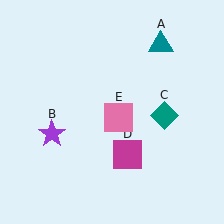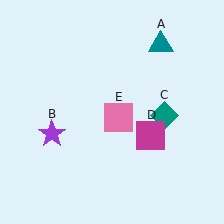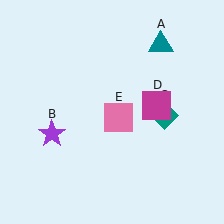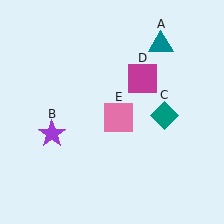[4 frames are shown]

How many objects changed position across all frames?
1 object changed position: magenta square (object D).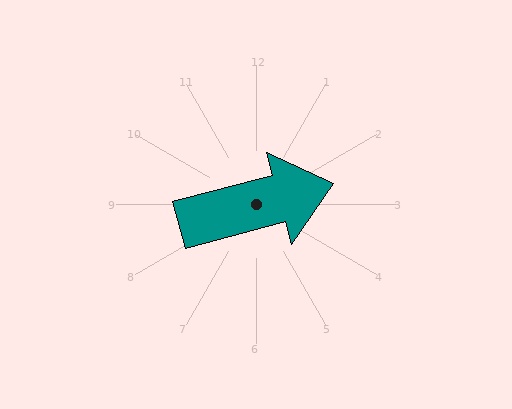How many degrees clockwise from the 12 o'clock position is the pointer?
Approximately 75 degrees.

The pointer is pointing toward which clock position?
Roughly 3 o'clock.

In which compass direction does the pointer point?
East.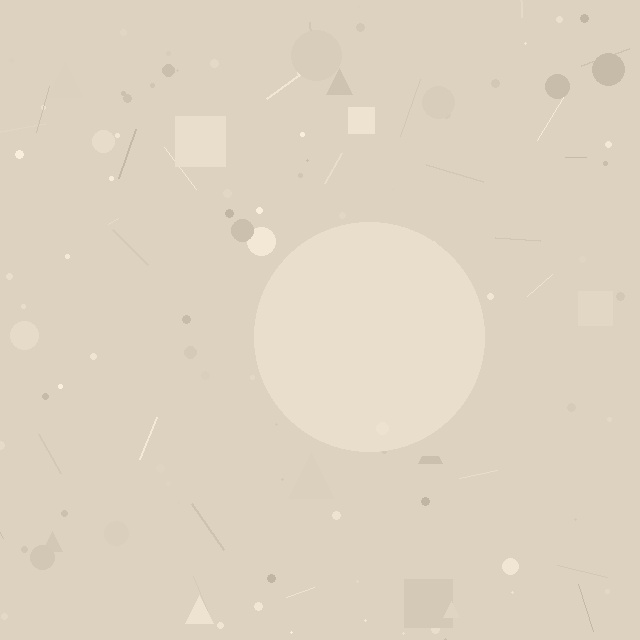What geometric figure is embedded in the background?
A circle is embedded in the background.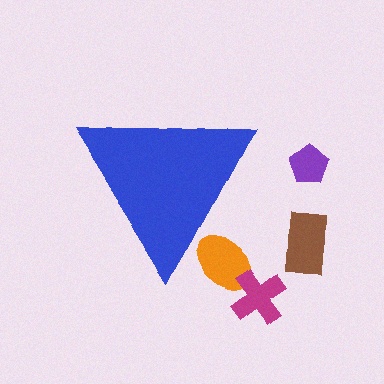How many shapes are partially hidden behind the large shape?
1 shape is partially hidden.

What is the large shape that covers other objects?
A blue triangle.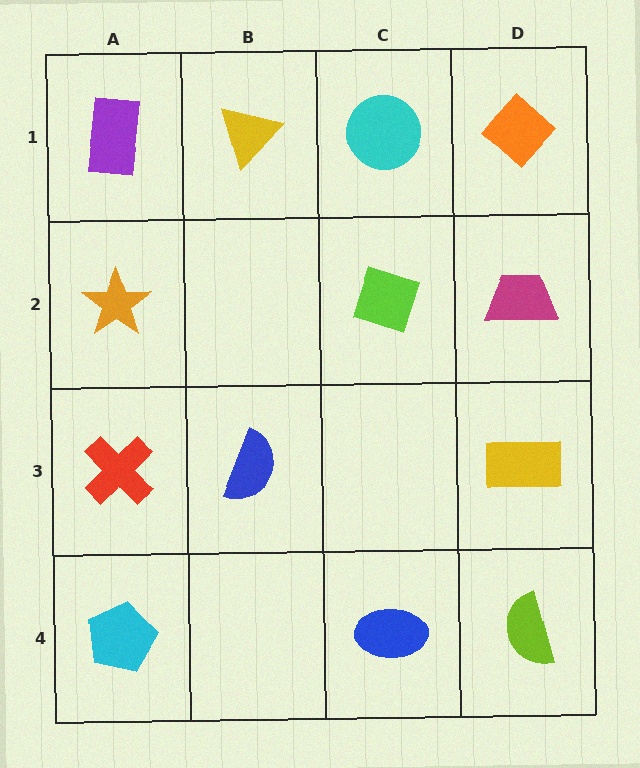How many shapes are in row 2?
3 shapes.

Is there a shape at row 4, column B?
No, that cell is empty.